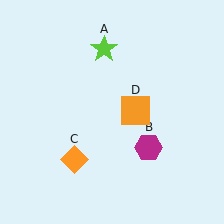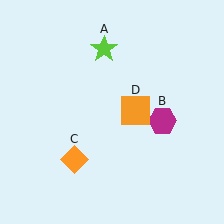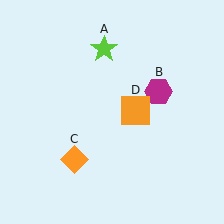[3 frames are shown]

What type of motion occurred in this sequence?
The magenta hexagon (object B) rotated counterclockwise around the center of the scene.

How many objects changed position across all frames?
1 object changed position: magenta hexagon (object B).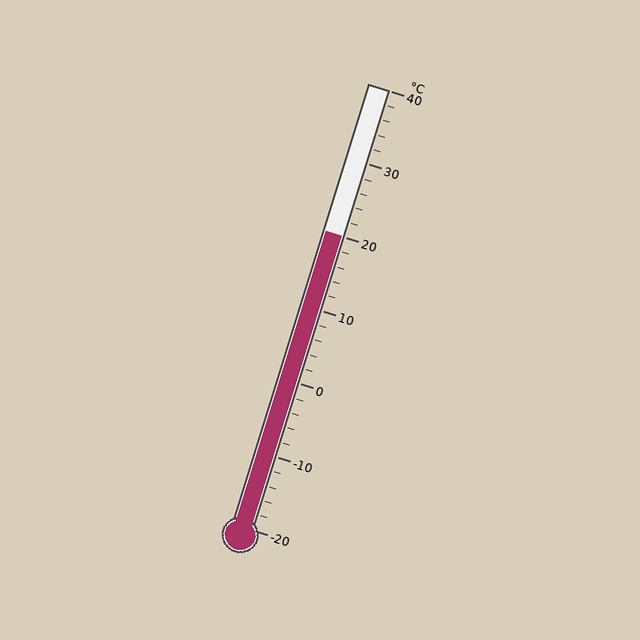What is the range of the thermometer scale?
The thermometer scale ranges from -20°C to 40°C.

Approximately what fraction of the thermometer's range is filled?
The thermometer is filled to approximately 65% of its range.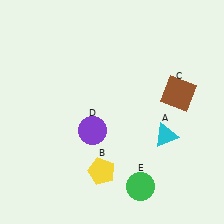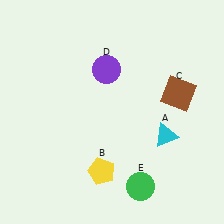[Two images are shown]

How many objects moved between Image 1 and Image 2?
1 object moved between the two images.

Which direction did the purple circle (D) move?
The purple circle (D) moved up.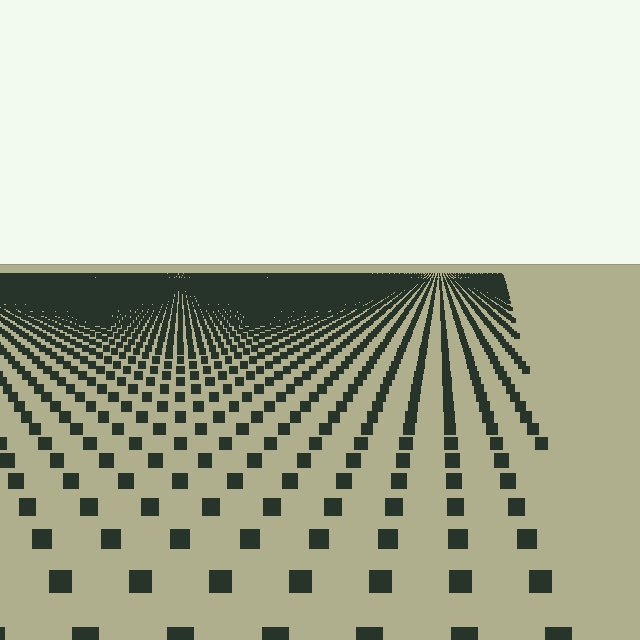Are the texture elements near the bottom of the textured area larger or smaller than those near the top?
Larger. Near the bottom, elements are closer to the viewer and appear at a bigger on-screen size.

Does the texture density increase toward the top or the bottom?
Density increases toward the top.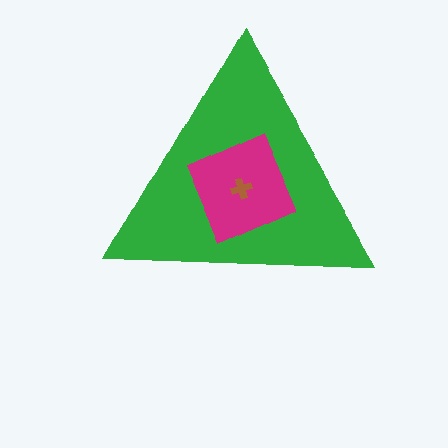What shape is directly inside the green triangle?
The magenta square.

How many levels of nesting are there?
3.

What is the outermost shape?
The green triangle.